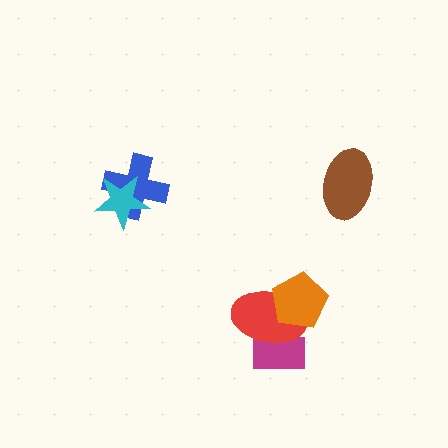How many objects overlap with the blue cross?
1 object overlaps with the blue cross.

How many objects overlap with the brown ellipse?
0 objects overlap with the brown ellipse.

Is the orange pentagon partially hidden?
No, no other shape covers it.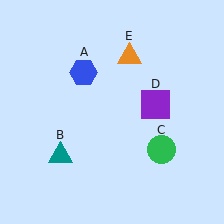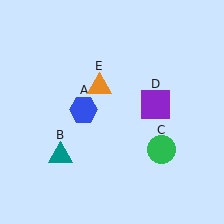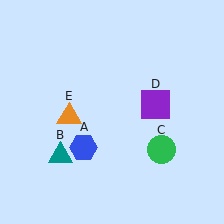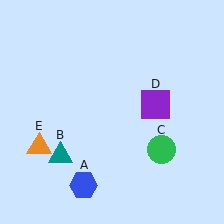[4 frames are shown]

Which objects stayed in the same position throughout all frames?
Teal triangle (object B) and green circle (object C) and purple square (object D) remained stationary.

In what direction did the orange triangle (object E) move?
The orange triangle (object E) moved down and to the left.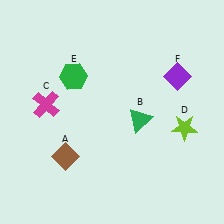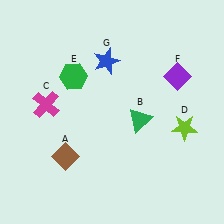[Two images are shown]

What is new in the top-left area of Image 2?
A blue star (G) was added in the top-left area of Image 2.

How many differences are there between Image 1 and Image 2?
There is 1 difference between the two images.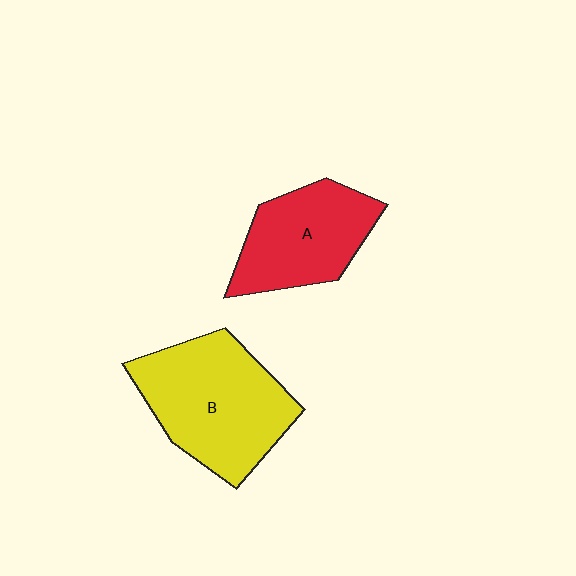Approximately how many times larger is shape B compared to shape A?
Approximately 1.4 times.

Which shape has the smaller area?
Shape A (red).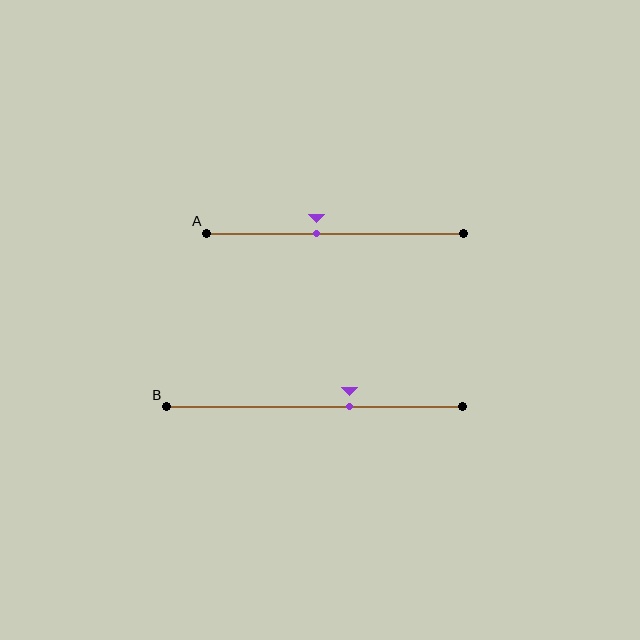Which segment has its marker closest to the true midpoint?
Segment A has its marker closest to the true midpoint.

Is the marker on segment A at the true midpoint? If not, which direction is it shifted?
No, the marker on segment A is shifted to the left by about 7% of the segment length.